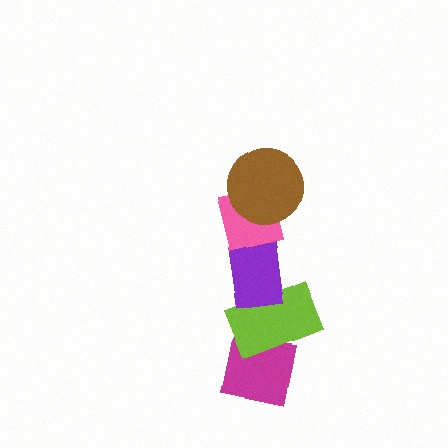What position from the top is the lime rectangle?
The lime rectangle is 4th from the top.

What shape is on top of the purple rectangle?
The pink square is on top of the purple rectangle.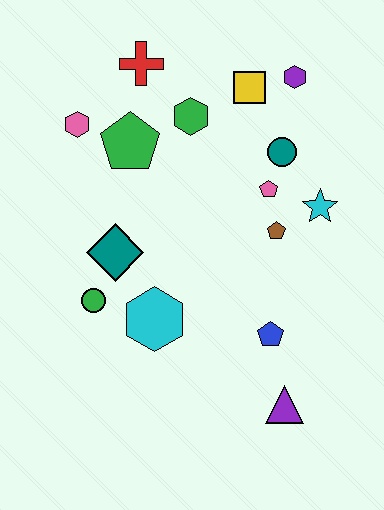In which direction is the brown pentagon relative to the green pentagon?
The brown pentagon is to the right of the green pentagon.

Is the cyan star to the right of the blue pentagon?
Yes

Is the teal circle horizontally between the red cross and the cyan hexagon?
No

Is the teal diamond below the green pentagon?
Yes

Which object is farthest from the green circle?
The purple hexagon is farthest from the green circle.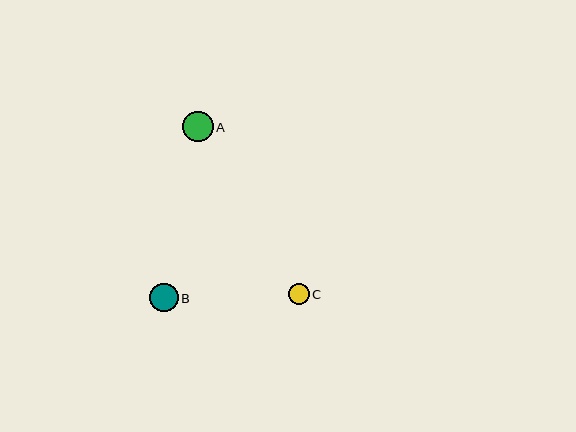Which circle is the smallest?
Circle C is the smallest with a size of approximately 21 pixels.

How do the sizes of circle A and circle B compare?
Circle A and circle B are approximately the same size.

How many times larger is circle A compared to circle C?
Circle A is approximately 1.5 times the size of circle C.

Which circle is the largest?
Circle A is the largest with a size of approximately 30 pixels.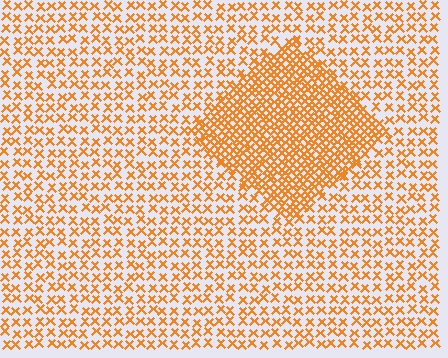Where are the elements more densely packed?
The elements are more densely packed inside the diamond boundary.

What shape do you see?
I see a diamond.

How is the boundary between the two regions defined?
The boundary is defined by a change in element density (approximately 2.3x ratio). All elements are the same color, size, and shape.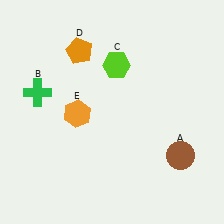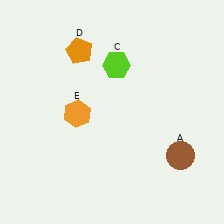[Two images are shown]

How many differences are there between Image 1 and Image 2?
There is 1 difference between the two images.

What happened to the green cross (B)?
The green cross (B) was removed in Image 2. It was in the top-left area of Image 1.